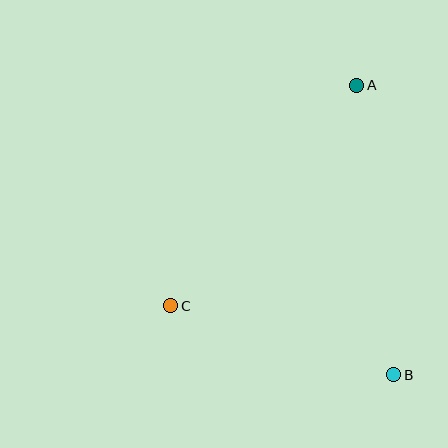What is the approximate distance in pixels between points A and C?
The distance between A and C is approximately 289 pixels.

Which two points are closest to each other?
Points B and C are closest to each other.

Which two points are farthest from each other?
Points A and B are farthest from each other.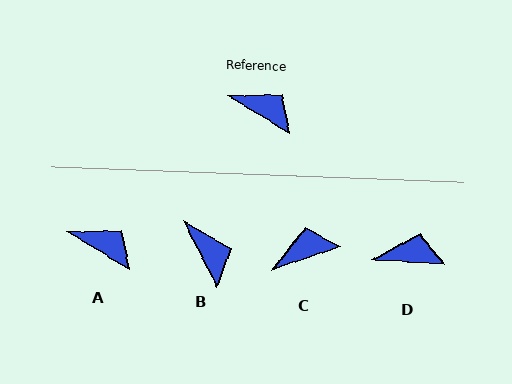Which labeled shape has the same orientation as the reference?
A.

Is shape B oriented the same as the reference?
No, it is off by about 31 degrees.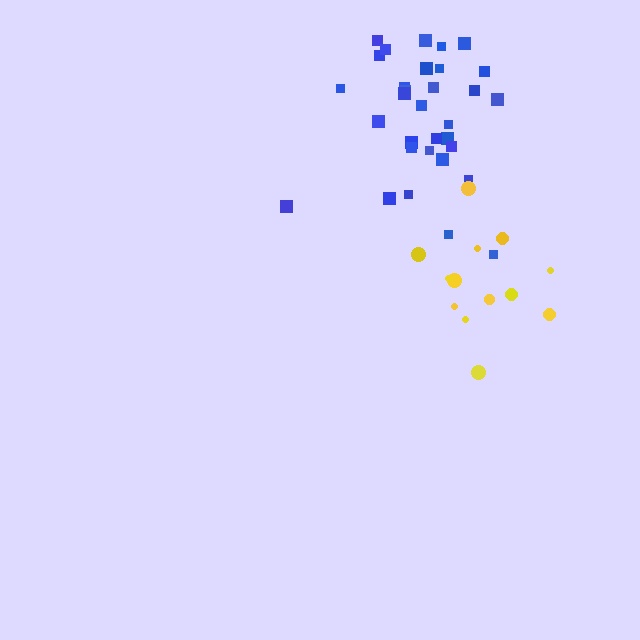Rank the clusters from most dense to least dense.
blue, yellow.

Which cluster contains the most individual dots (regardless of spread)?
Blue (32).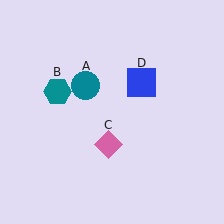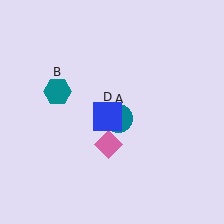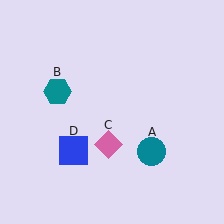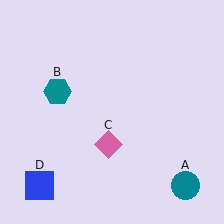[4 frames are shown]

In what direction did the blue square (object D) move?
The blue square (object D) moved down and to the left.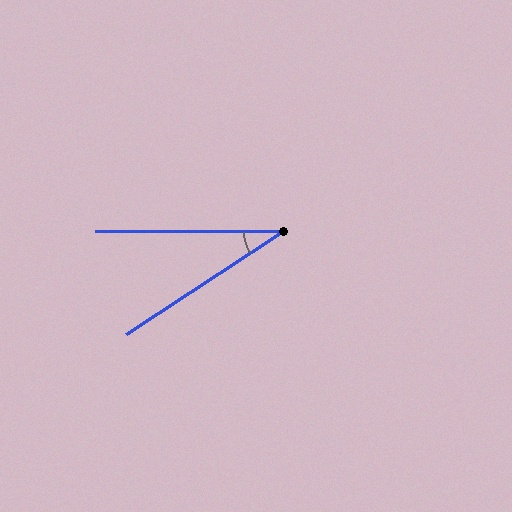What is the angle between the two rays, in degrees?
Approximately 33 degrees.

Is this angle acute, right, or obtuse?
It is acute.